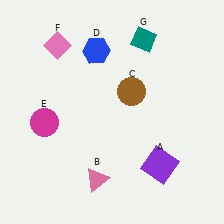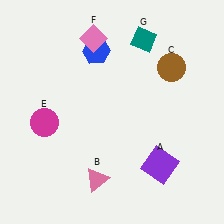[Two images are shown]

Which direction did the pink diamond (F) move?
The pink diamond (F) moved right.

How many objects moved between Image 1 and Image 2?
2 objects moved between the two images.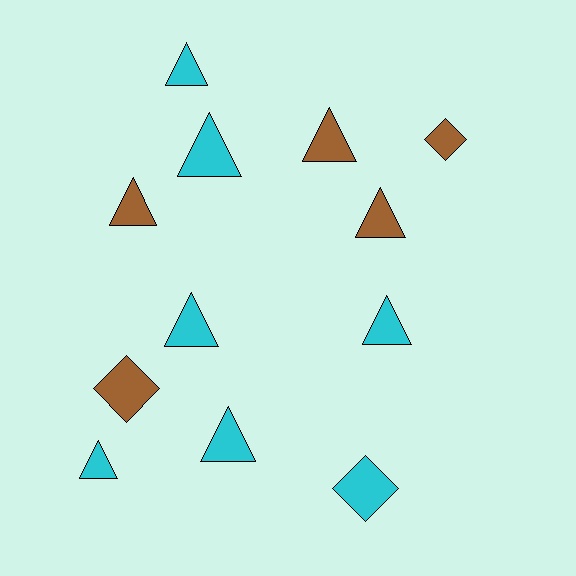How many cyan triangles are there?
There are 6 cyan triangles.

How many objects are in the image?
There are 12 objects.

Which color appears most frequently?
Cyan, with 7 objects.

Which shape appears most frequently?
Triangle, with 9 objects.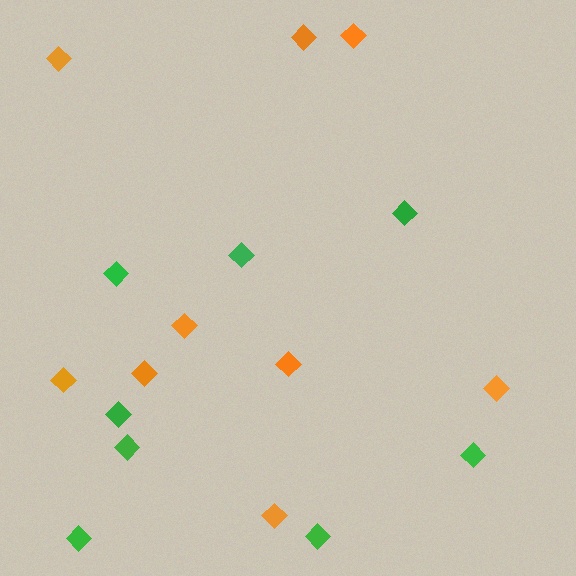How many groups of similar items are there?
There are 2 groups: one group of orange diamonds (9) and one group of green diamonds (8).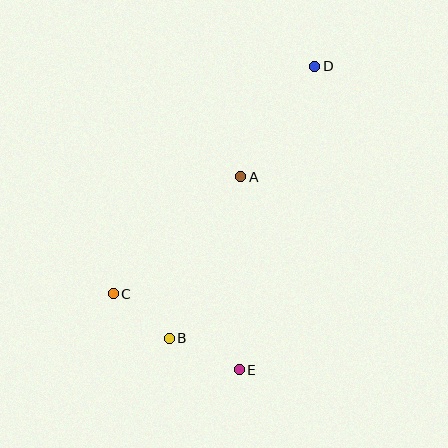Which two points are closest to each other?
Points B and C are closest to each other.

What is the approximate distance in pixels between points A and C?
The distance between A and C is approximately 173 pixels.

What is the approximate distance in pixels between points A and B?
The distance between A and B is approximately 177 pixels.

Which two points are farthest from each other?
Points D and E are farthest from each other.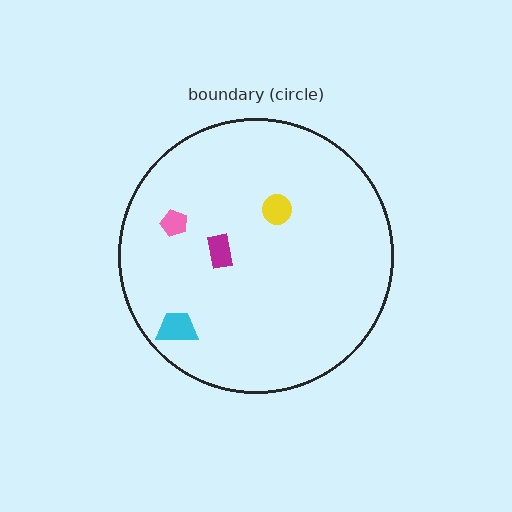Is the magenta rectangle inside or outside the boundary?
Inside.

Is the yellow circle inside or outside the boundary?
Inside.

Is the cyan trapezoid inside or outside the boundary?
Inside.